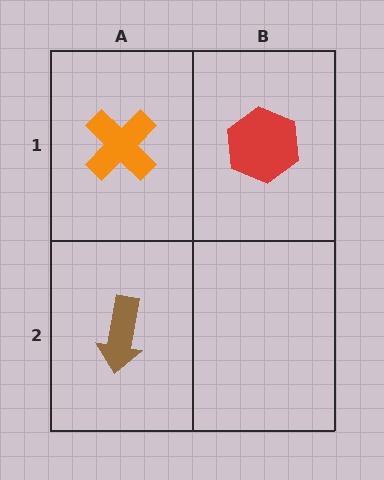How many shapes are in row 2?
1 shape.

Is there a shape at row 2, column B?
No, that cell is empty.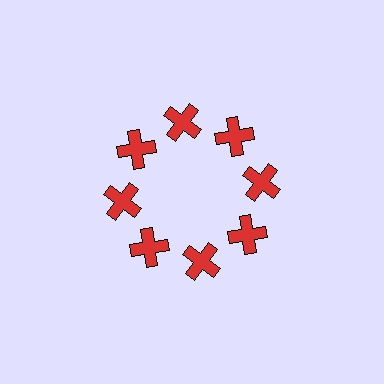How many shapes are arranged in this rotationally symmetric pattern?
There are 8 shapes, arranged in 8 groups of 1.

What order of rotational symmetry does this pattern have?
This pattern has 8-fold rotational symmetry.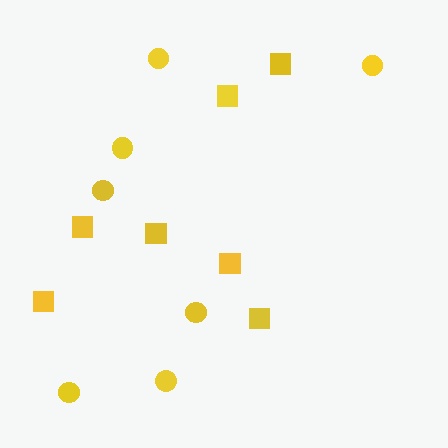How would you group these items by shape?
There are 2 groups: one group of circles (7) and one group of squares (7).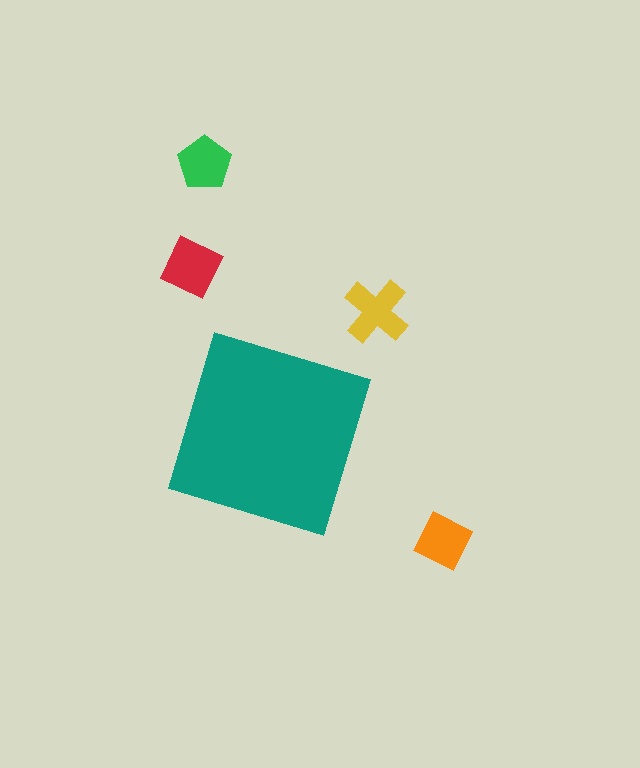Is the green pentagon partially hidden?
No, the green pentagon is fully visible.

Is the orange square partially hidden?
No, the orange square is fully visible.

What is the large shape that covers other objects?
A teal square.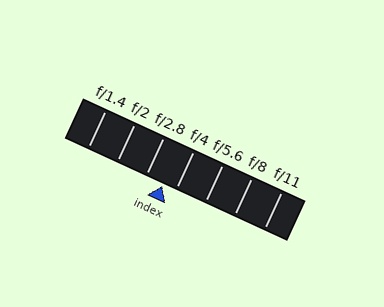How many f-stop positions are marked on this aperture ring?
There are 7 f-stop positions marked.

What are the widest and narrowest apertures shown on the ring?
The widest aperture shown is f/1.4 and the narrowest is f/11.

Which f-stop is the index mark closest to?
The index mark is closest to f/4.